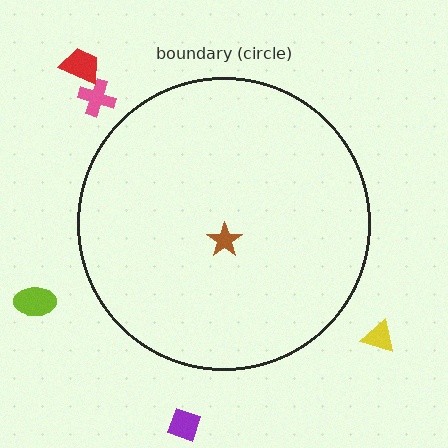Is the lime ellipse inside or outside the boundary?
Outside.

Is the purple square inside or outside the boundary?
Outside.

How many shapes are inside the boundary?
1 inside, 5 outside.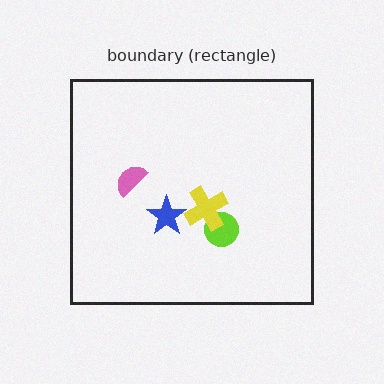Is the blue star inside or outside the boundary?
Inside.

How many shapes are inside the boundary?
4 inside, 0 outside.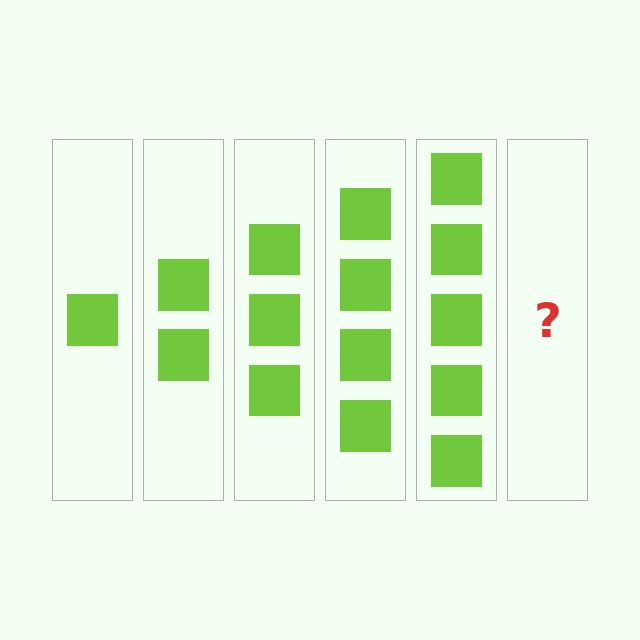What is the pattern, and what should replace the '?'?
The pattern is that each step adds one more square. The '?' should be 6 squares.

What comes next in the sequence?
The next element should be 6 squares.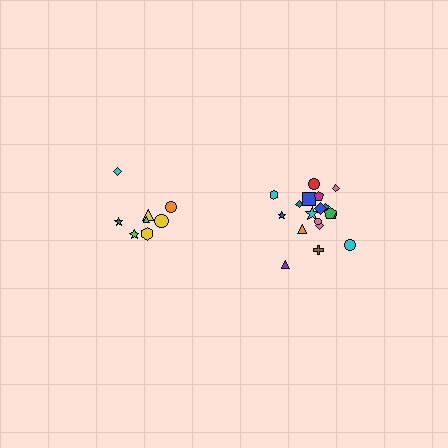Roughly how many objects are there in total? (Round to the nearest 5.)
Roughly 25 objects in total.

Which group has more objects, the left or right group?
The right group.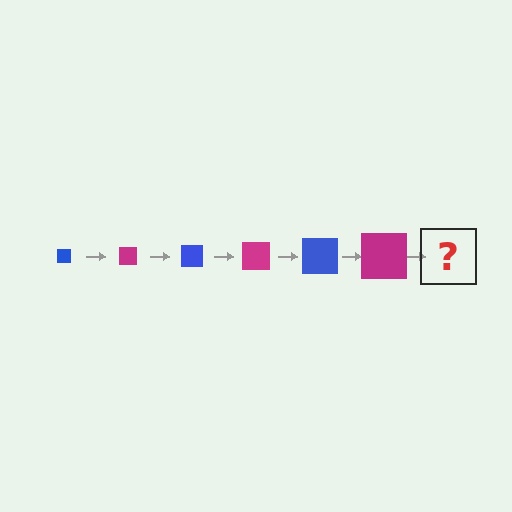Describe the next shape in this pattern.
It should be a blue square, larger than the previous one.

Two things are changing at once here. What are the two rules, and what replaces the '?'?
The two rules are that the square grows larger each step and the color cycles through blue and magenta. The '?' should be a blue square, larger than the previous one.